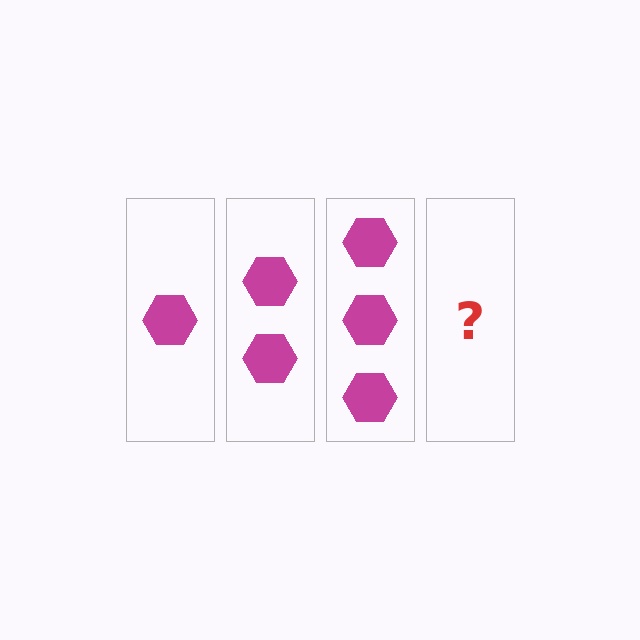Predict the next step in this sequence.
The next step is 4 hexagons.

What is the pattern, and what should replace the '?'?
The pattern is that each step adds one more hexagon. The '?' should be 4 hexagons.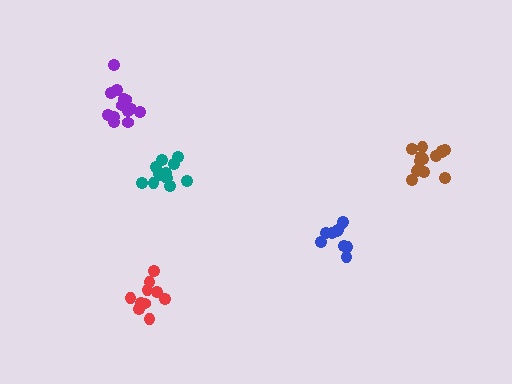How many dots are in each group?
Group 1: 14 dots, Group 2: 10 dots, Group 3: 10 dots, Group 4: 12 dots, Group 5: 13 dots (59 total).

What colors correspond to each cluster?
The clusters are colored: purple, red, blue, teal, brown.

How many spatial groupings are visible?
There are 5 spatial groupings.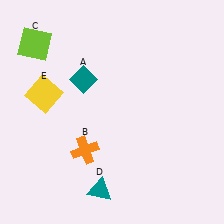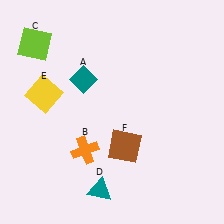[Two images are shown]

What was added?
A brown square (F) was added in Image 2.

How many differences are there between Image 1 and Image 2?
There is 1 difference between the two images.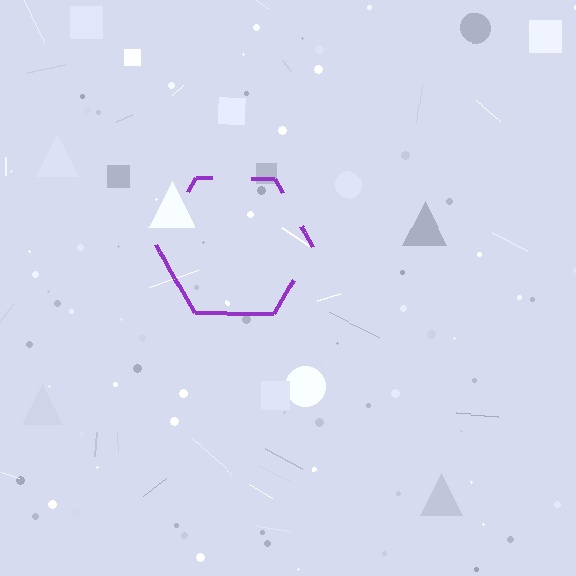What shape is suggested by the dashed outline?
The dashed outline suggests a hexagon.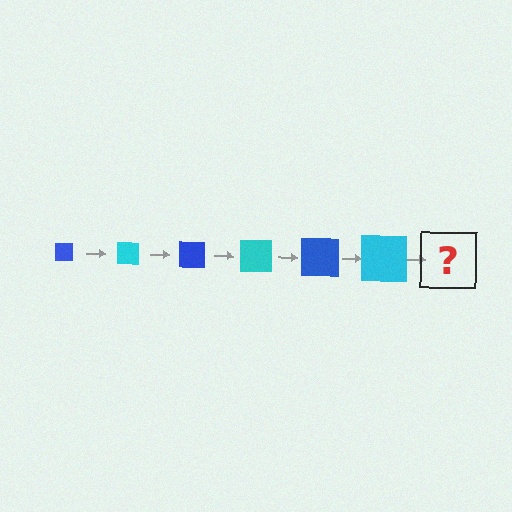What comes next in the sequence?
The next element should be a blue square, larger than the previous one.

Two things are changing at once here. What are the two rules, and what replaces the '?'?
The two rules are that the square grows larger each step and the color cycles through blue and cyan. The '?' should be a blue square, larger than the previous one.